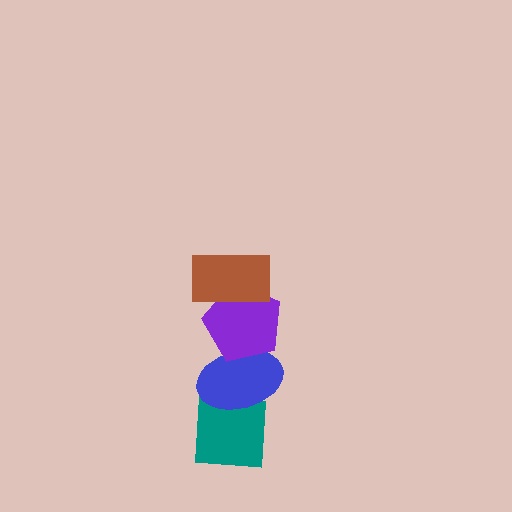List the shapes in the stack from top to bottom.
From top to bottom: the brown rectangle, the purple pentagon, the blue ellipse, the teal square.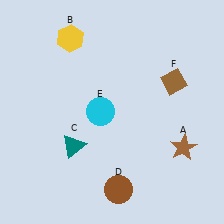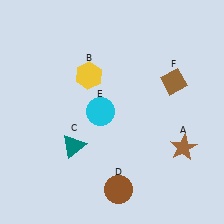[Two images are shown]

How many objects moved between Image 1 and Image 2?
1 object moved between the two images.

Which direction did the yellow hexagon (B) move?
The yellow hexagon (B) moved down.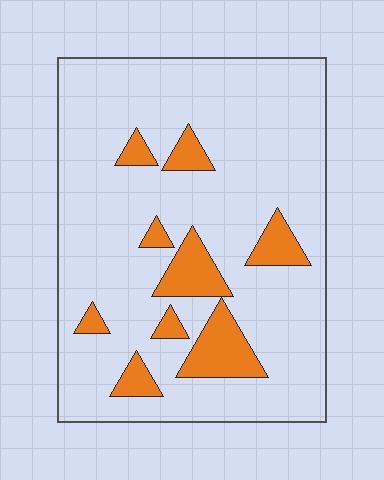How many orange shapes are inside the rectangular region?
9.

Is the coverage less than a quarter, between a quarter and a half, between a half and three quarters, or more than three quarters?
Less than a quarter.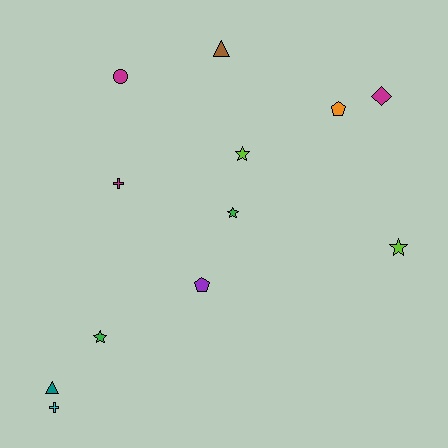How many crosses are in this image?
There are 2 crosses.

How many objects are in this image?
There are 12 objects.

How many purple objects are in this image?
There is 1 purple object.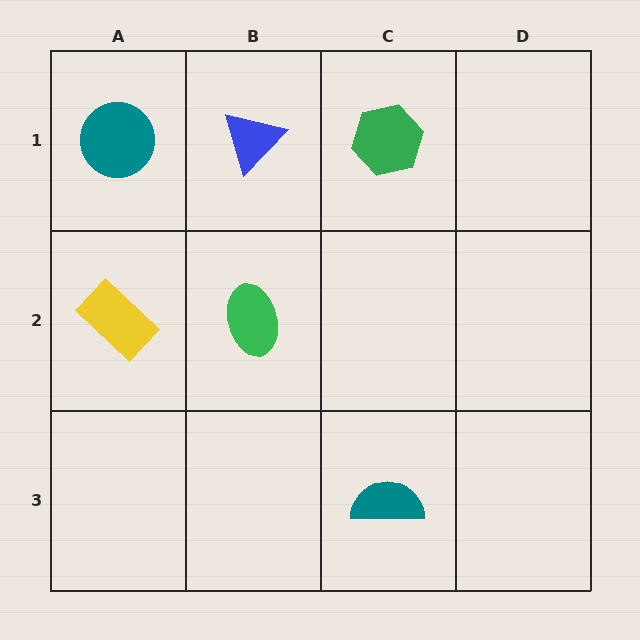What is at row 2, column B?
A green ellipse.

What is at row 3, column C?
A teal semicircle.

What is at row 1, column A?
A teal circle.